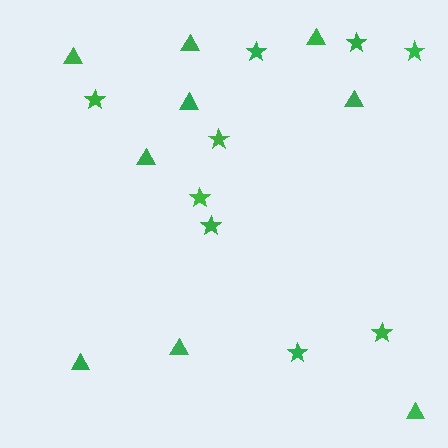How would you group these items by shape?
There are 2 groups: one group of triangles (9) and one group of stars (9).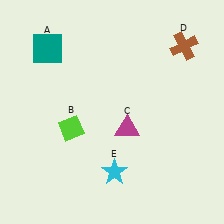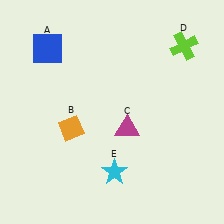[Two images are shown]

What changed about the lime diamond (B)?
In Image 1, B is lime. In Image 2, it changed to orange.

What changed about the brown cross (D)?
In Image 1, D is brown. In Image 2, it changed to lime.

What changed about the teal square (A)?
In Image 1, A is teal. In Image 2, it changed to blue.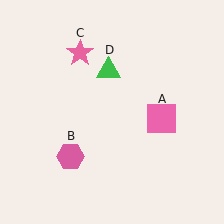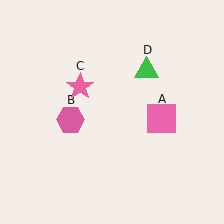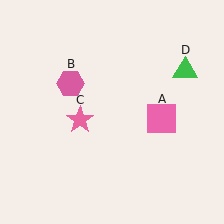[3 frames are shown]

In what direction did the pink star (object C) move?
The pink star (object C) moved down.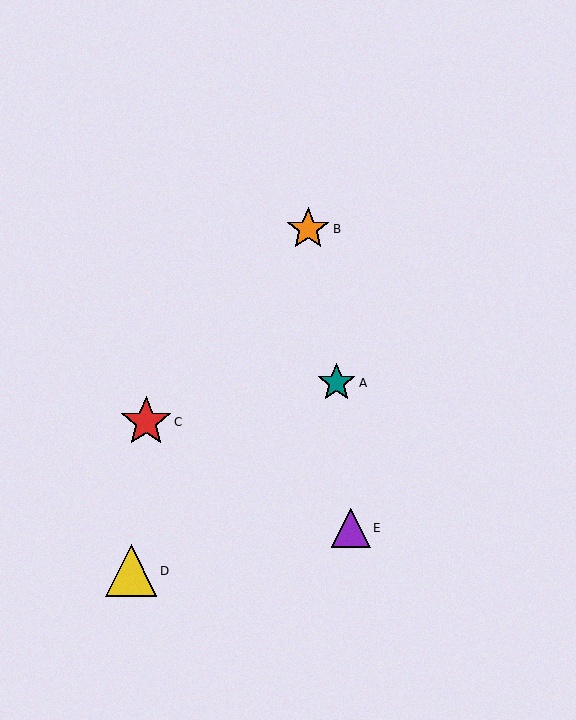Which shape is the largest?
The yellow triangle (labeled D) is the largest.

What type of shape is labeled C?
Shape C is a red star.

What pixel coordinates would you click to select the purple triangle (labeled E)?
Click at (351, 528) to select the purple triangle E.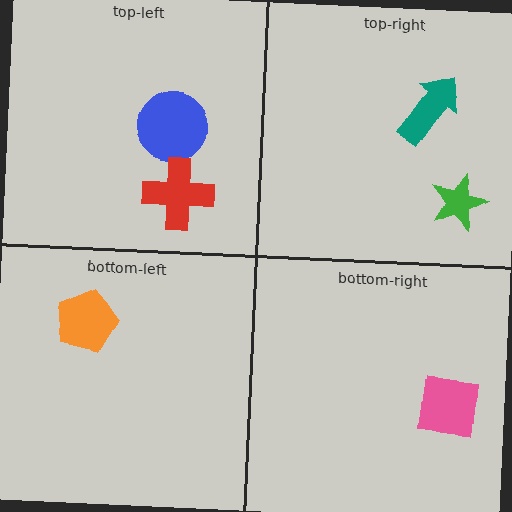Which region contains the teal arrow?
The top-right region.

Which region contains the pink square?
The bottom-right region.